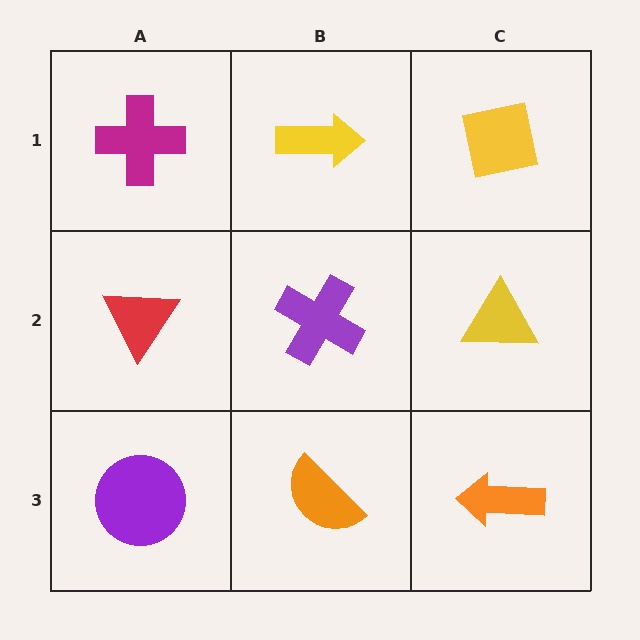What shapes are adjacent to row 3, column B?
A purple cross (row 2, column B), a purple circle (row 3, column A), an orange arrow (row 3, column C).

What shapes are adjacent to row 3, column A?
A red triangle (row 2, column A), an orange semicircle (row 3, column B).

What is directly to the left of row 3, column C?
An orange semicircle.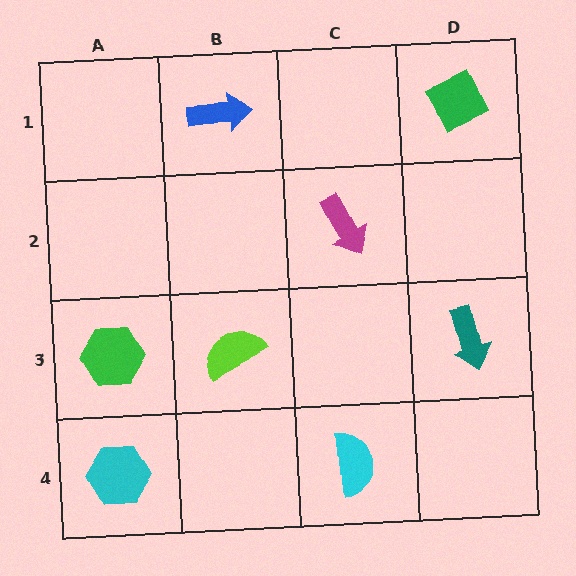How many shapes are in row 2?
1 shape.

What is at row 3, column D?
A teal arrow.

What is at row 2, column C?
A magenta arrow.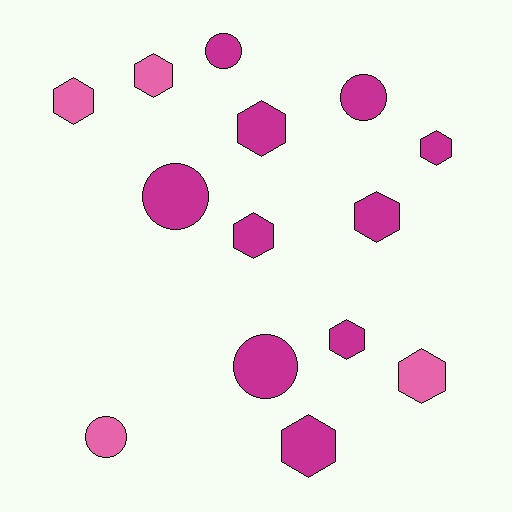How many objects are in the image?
There are 14 objects.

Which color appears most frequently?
Magenta, with 10 objects.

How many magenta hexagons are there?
There are 6 magenta hexagons.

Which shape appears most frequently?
Hexagon, with 9 objects.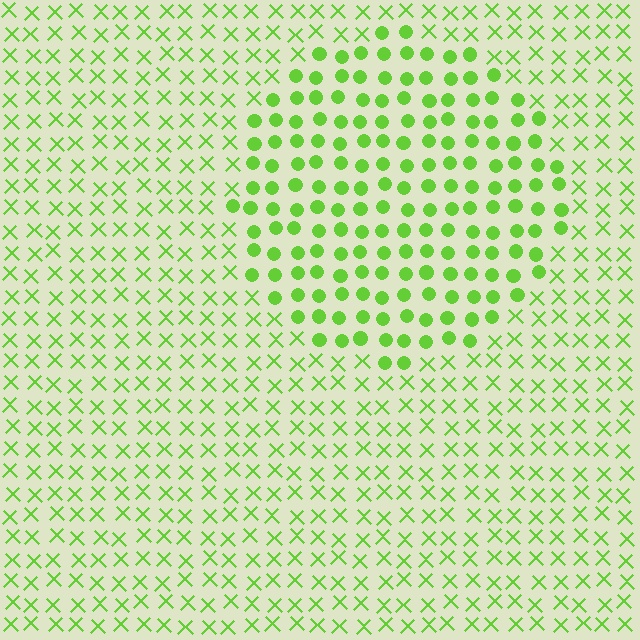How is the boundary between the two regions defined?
The boundary is defined by a change in element shape: circles inside vs. X marks outside. All elements share the same color and spacing.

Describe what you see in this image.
The image is filled with small lime elements arranged in a uniform grid. A circle-shaped region contains circles, while the surrounding area contains X marks. The boundary is defined purely by the change in element shape.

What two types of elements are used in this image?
The image uses circles inside the circle region and X marks outside it.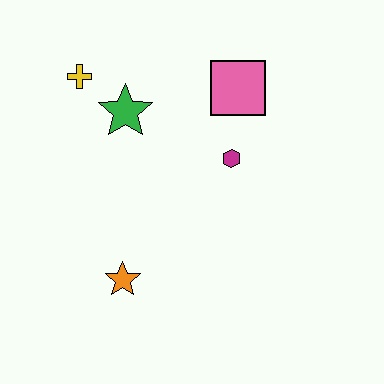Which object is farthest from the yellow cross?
The orange star is farthest from the yellow cross.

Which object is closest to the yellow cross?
The green star is closest to the yellow cross.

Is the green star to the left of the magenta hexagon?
Yes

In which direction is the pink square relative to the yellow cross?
The pink square is to the right of the yellow cross.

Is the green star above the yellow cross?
No